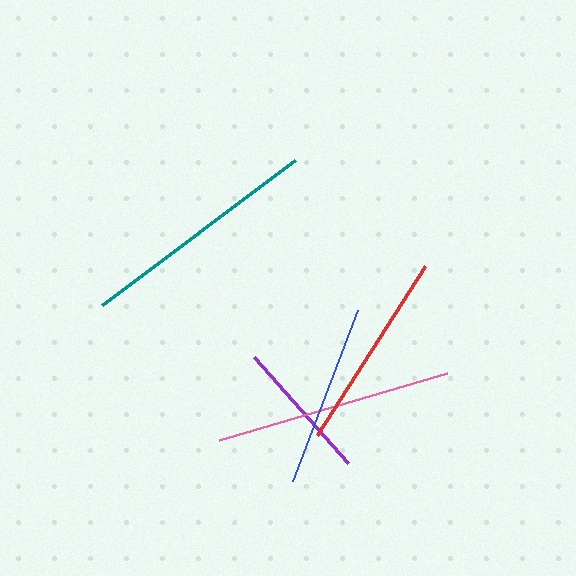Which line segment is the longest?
The teal line is the longest at approximately 241 pixels.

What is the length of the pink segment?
The pink segment is approximately 237 pixels long.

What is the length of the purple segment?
The purple segment is approximately 142 pixels long.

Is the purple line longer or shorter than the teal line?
The teal line is longer than the purple line.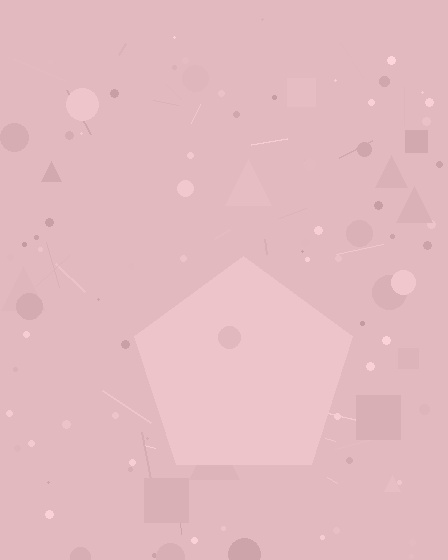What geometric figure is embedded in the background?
A pentagon is embedded in the background.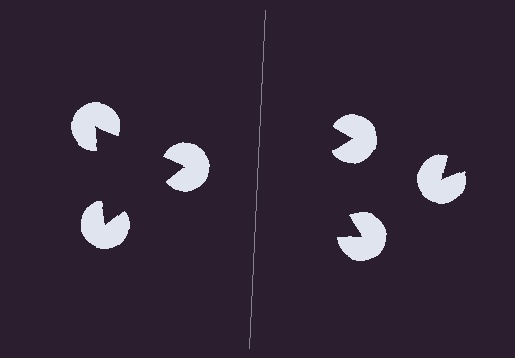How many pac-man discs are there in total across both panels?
6 — 3 on each side.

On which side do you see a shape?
An illusory triangle appears on the left side. On the right side the wedge cuts are rotated, so no coherent shape forms.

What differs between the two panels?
The pac-man discs are positioned identically on both sides; only the wedge orientations differ. On the left they align to a triangle; on the right they are misaligned.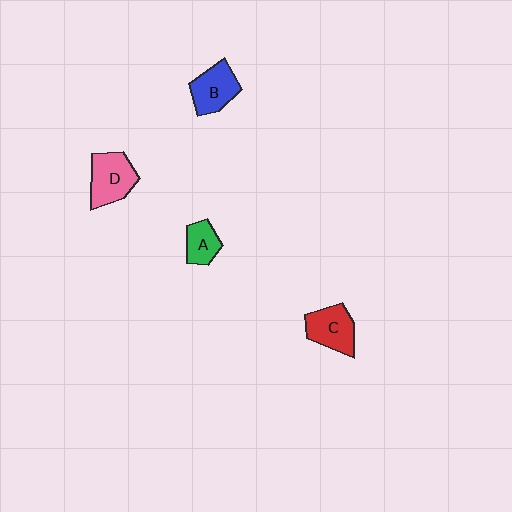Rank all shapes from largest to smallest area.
From largest to smallest: D (pink), C (red), B (blue), A (green).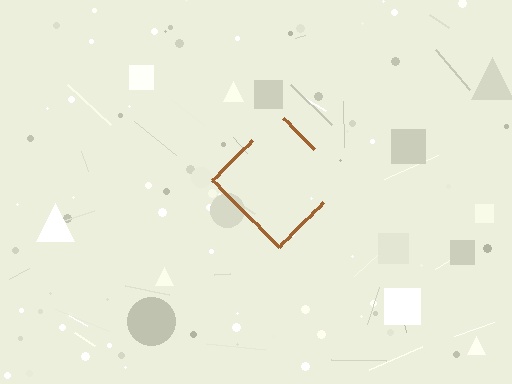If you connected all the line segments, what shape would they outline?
They would outline a diamond.